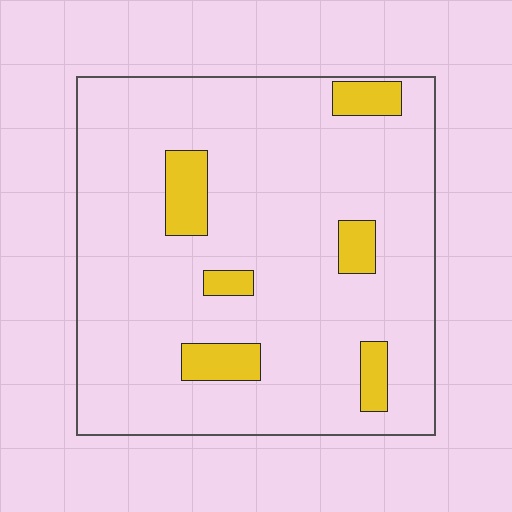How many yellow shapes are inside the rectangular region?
6.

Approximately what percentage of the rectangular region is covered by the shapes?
Approximately 10%.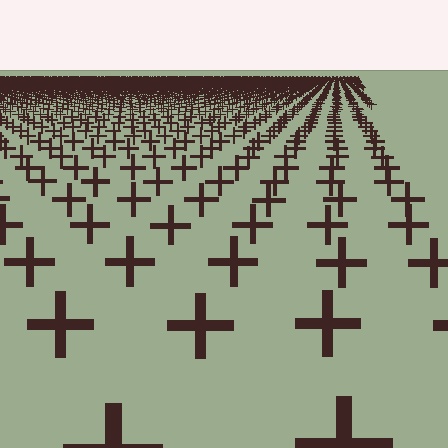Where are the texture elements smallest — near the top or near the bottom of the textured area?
Near the top.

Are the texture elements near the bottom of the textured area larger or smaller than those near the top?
Larger. Near the bottom, elements are closer to the viewer and appear at a bigger on-screen size.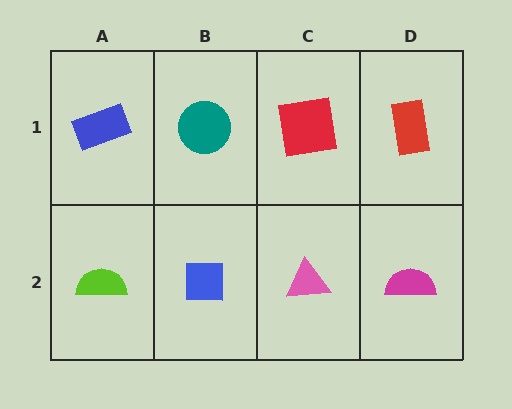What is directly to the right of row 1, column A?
A teal circle.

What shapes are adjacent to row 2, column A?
A blue rectangle (row 1, column A), a blue square (row 2, column B).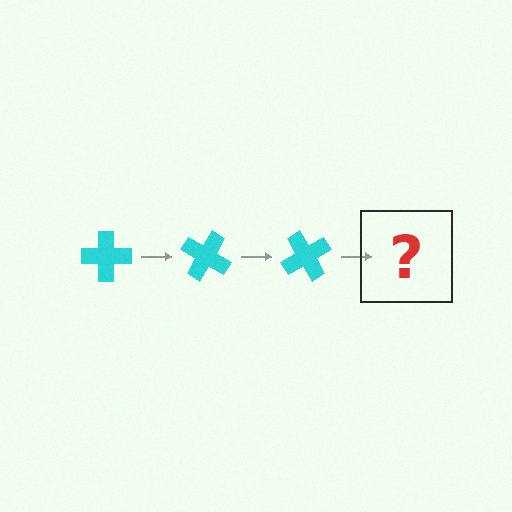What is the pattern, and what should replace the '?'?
The pattern is that the cross rotates 30 degrees each step. The '?' should be a cyan cross rotated 90 degrees.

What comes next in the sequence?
The next element should be a cyan cross rotated 90 degrees.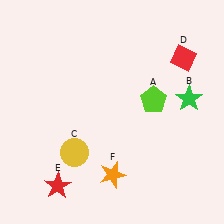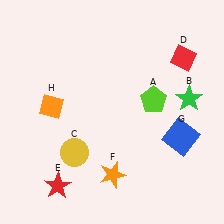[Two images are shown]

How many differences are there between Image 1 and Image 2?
There are 2 differences between the two images.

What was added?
A blue square (G), an orange diamond (H) were added in Image 2.